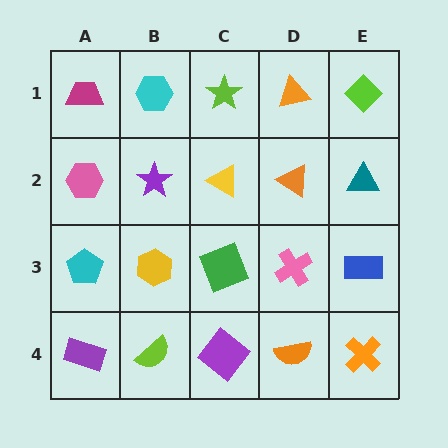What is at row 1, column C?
A lime star.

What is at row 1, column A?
A magenta trapezoid.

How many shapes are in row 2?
5 shapes.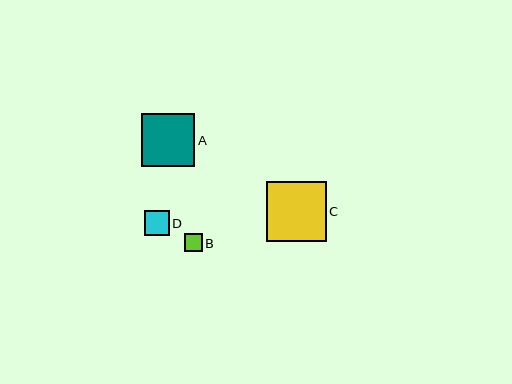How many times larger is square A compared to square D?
Square A is approximately 2.1 times the size of square D.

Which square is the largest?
Square C is the largest with a size of approximately 60 pixels.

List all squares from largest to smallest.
From largest to smallest: C, A, D, B.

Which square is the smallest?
Square B is the smallest with a size of approximately 18 pixels.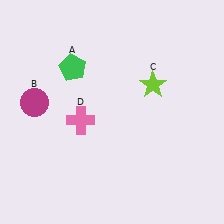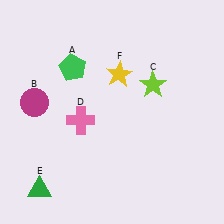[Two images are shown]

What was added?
A green triangle (E), a yellow star (F) were added in Image 2.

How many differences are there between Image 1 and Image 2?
There are 2 differences between the two images.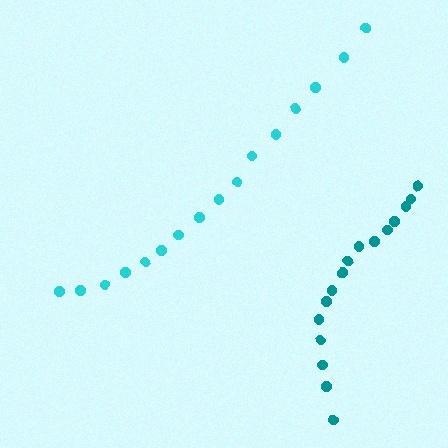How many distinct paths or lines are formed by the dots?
There are 2 distinct paths.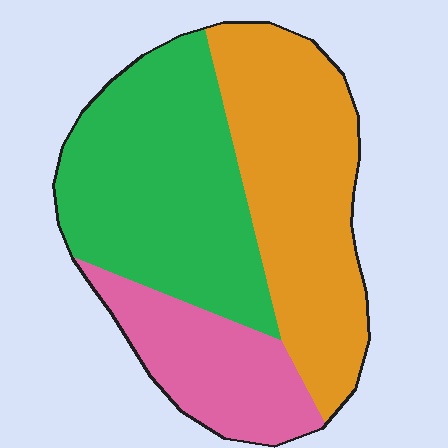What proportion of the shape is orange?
Orange takes up about three eighths (3/8) of the shape.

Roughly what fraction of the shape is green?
Green covers around 40% of the shape.